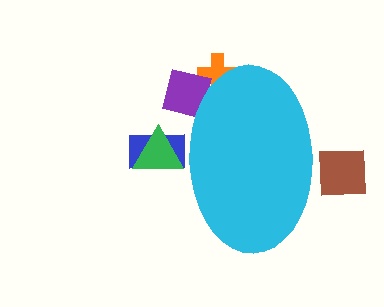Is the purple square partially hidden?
Yes, the purple square is partially hidden behind the cyan ellipse.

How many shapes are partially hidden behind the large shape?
5 shapes are partially hidden.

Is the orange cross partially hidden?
Yes, the orange cross is partially hidden behind the cyan ellipse.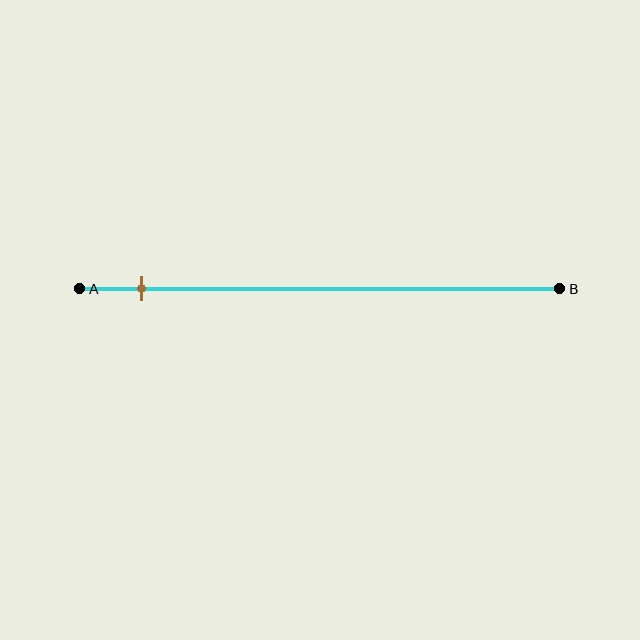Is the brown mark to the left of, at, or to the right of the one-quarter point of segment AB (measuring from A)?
The brown mark is to the left of the one-quarter point of segment AB.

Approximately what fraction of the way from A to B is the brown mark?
The brown mark is approximately 15% of the way from A to B.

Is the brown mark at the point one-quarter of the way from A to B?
No, the mark is at about 15% from A, not at the 25% one-quarter point.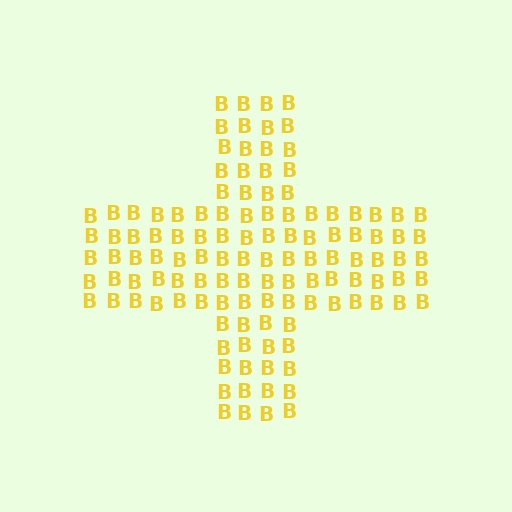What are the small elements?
The small elements are letter B's.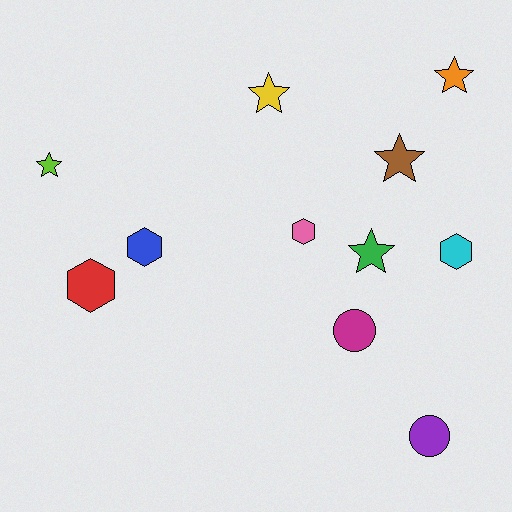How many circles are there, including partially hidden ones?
There are 2 circles.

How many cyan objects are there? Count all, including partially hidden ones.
There is 1 cyan object.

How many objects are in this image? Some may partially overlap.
There are 11 objects.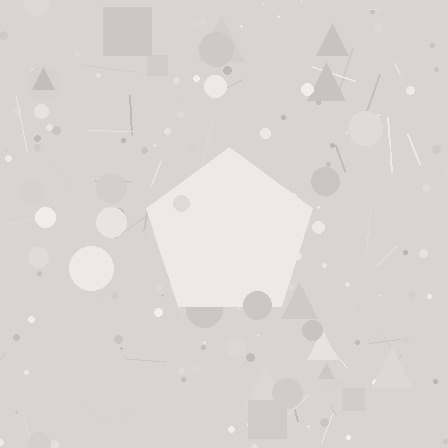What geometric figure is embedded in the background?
A pentagon is embedded in the background.